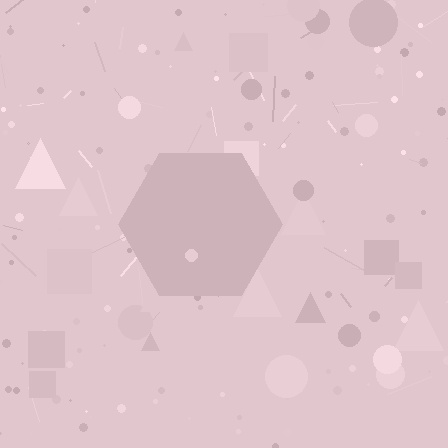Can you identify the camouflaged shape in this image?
The camouflaged shape is a hexagon.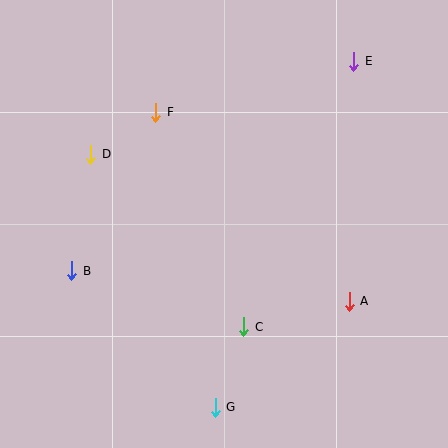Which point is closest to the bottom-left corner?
Point B is closest to the bottom-left corner.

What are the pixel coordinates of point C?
Point C is at (244, 327).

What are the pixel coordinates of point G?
Point G is at (215, 407).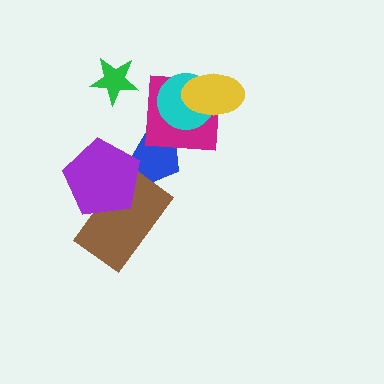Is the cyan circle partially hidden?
Yes, it is partially covered by another shape.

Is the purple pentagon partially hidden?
No, no other shape covers it.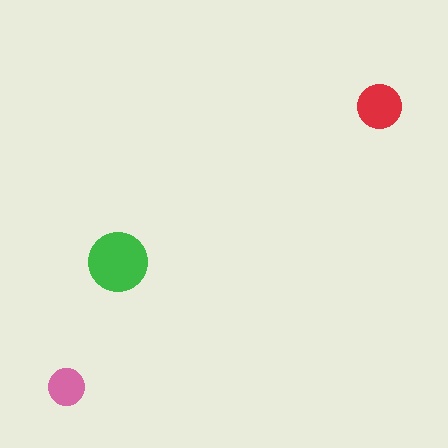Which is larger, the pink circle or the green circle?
The green one.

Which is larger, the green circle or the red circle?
The green one.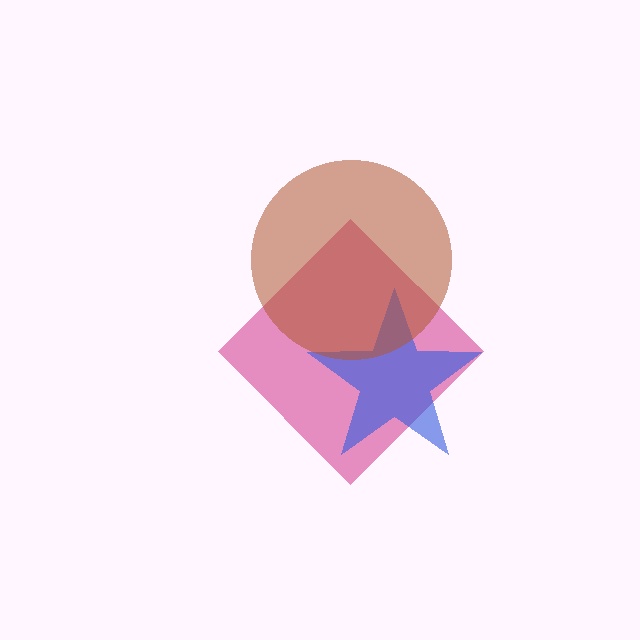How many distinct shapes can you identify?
There are 3 distinct shapes: a magenta diamond, a blue star, a brown circle.